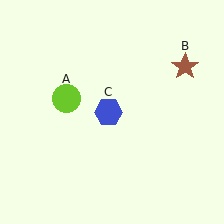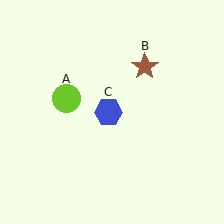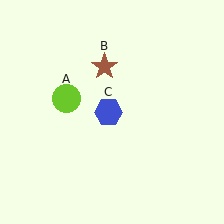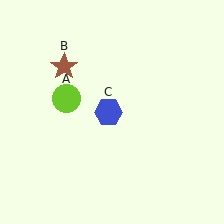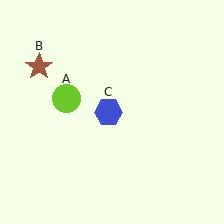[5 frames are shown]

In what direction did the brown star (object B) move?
The brown star (object B) moved left.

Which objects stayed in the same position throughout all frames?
Lime circle (object A) and blue hexagon (object C) remained stationary.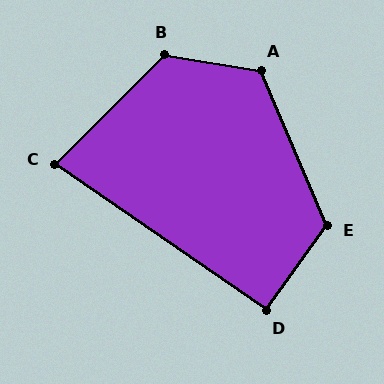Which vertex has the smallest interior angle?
C, at approximately 80 degrees.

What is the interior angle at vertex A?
Approximately 122 degrees (obtuse).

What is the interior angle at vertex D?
Approximately 91 degrees (approximately right).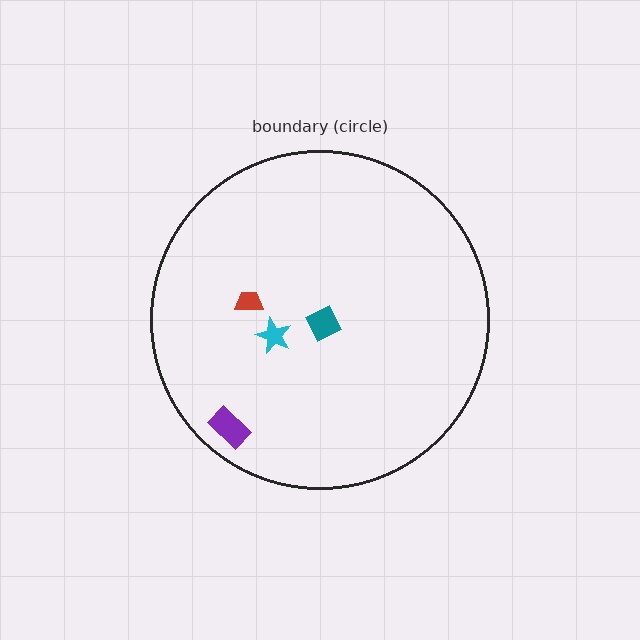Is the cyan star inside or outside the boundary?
Inside.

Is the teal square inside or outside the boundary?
Inside.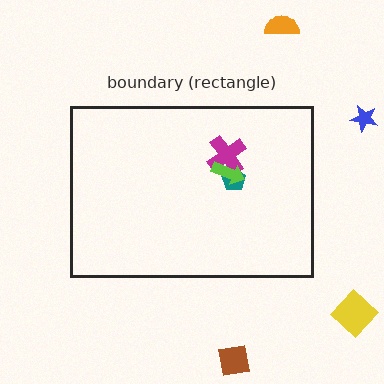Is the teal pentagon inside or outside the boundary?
Inside.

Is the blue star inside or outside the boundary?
Outside.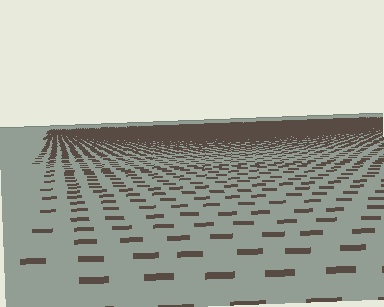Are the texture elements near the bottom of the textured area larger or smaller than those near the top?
Larger. Near the bottom, elements are closer to the viewer and appear at a bigger on-screen size.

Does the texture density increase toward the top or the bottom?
Density increases toward the top.